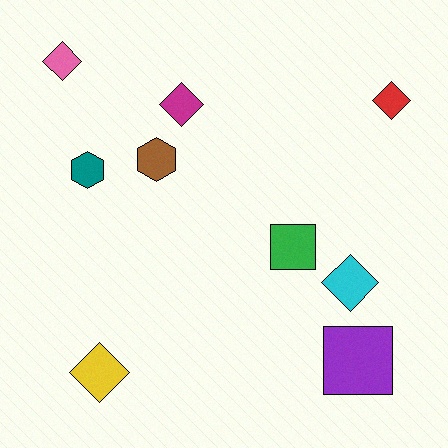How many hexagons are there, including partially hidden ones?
There are 2 hexagons.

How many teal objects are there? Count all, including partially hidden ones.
There is 1 teal object.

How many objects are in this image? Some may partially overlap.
There are 9 objects.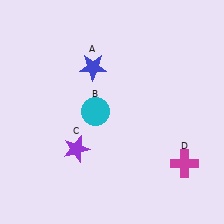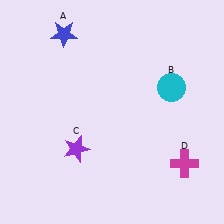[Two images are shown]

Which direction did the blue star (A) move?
The blue star (A) moved up.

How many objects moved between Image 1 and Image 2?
2 objects moved between the two images.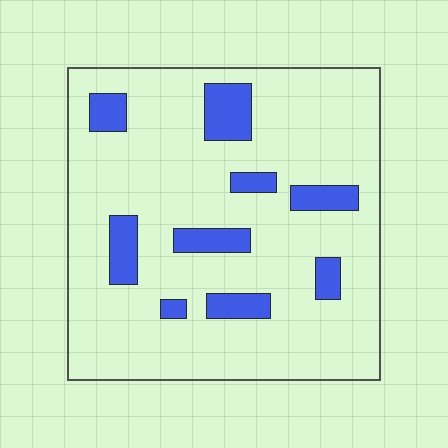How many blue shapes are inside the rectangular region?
9.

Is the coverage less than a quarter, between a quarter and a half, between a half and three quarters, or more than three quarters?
Less than a quarter.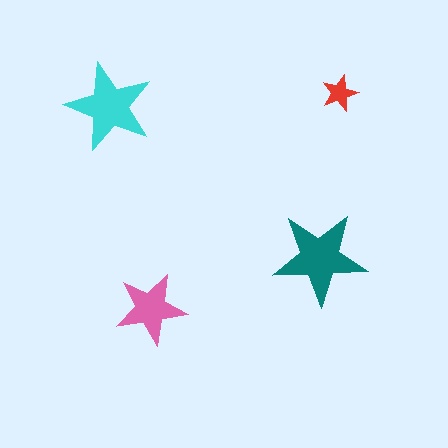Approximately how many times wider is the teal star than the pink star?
About 1.5 times wider.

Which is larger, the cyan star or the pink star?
The cyan one.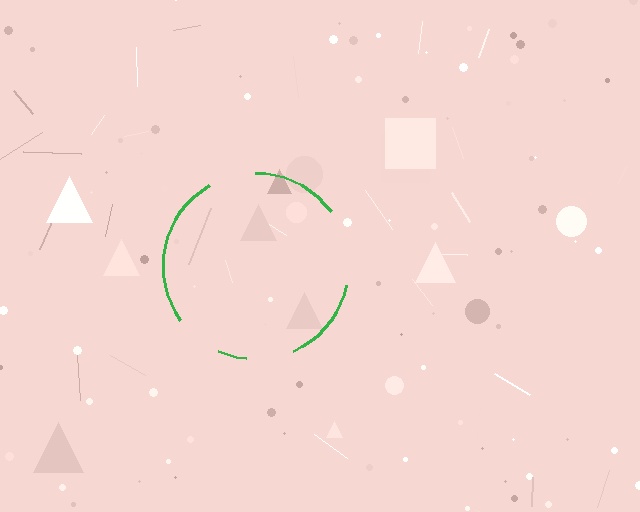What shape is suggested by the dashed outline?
The dashed outline suggests a circle.